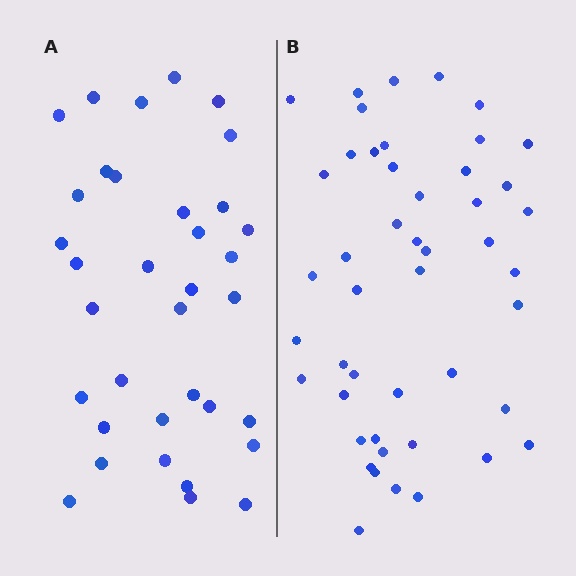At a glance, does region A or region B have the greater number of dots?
Region B (the right region) has more dots.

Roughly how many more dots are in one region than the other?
Region B has roughly 12 or so more dots than region A.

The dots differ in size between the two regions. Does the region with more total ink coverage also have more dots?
No. Region A has more total ink coverage because its dots are larger, but region B actually contains more individual dots. Total area can be misleading — the number of items is what matters here.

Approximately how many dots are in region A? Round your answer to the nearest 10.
About 40 dots. (The exact count is 35, which rounds to 40.)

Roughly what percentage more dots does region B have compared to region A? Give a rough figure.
About 35% more.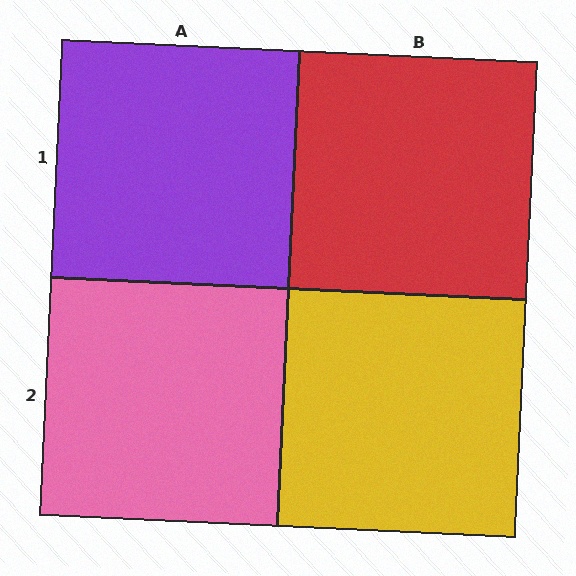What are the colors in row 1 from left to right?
Purple, red.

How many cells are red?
1 cell is red.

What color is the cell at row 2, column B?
Yellow.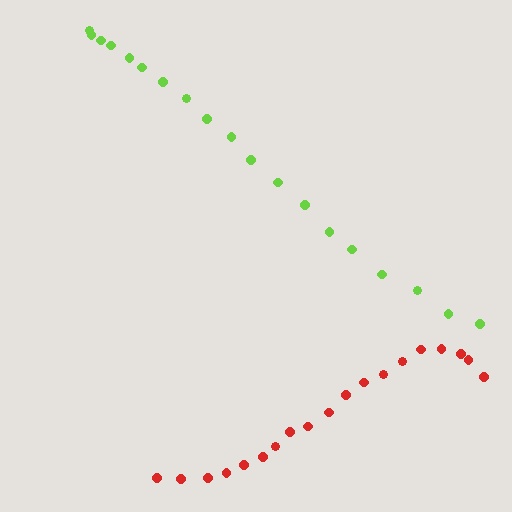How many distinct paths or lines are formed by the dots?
There are 2 distinct paths.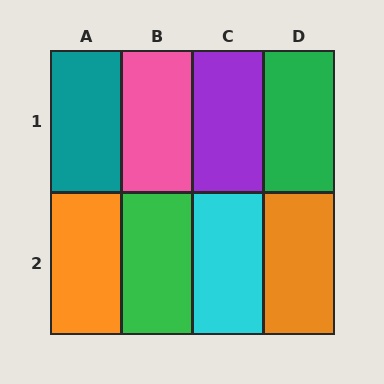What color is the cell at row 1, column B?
Pink.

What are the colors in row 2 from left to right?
Orange, green, cyan, orange.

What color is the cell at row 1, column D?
Green.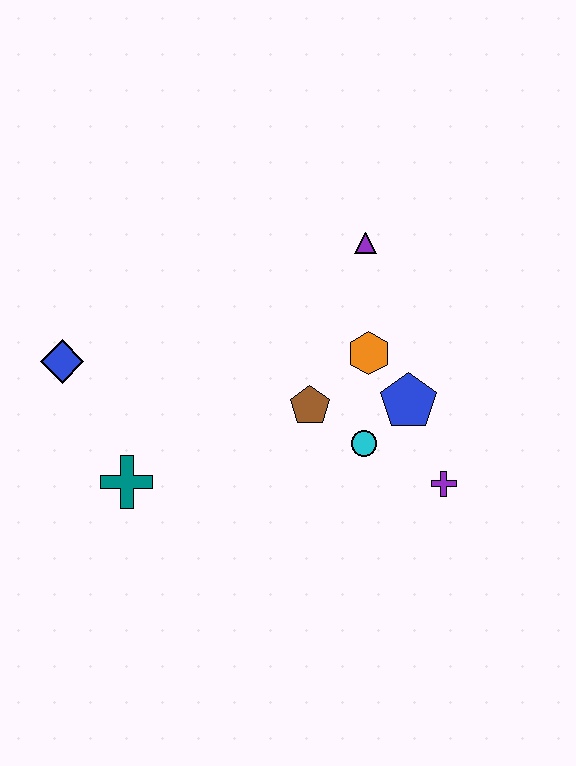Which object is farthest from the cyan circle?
The blue diamond is farthest from the cyan circle.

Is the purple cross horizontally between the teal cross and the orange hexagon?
No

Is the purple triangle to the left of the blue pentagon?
Yes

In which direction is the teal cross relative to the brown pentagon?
The teal cross is to the left of the brown pentagon.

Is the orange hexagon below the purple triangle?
Yes